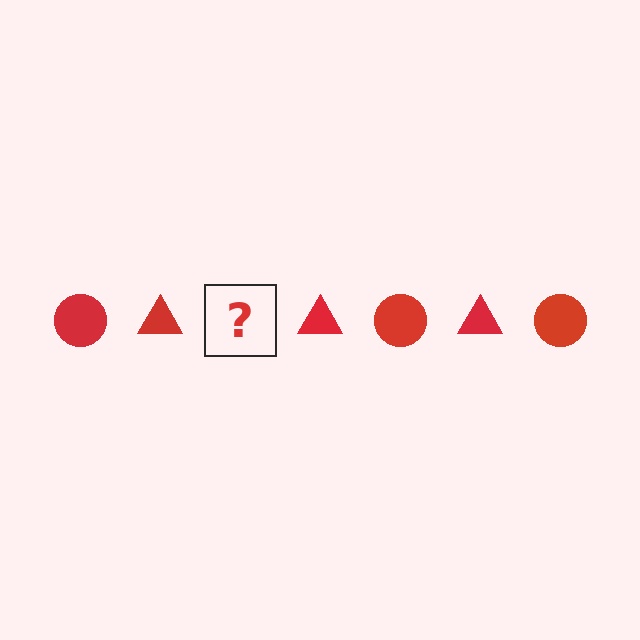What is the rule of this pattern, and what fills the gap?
The rule is that the pattern cycles through circle, triangle shapes in red. The gap should be filled with a red circle.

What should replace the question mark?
The question mark should be replaced with a red circle.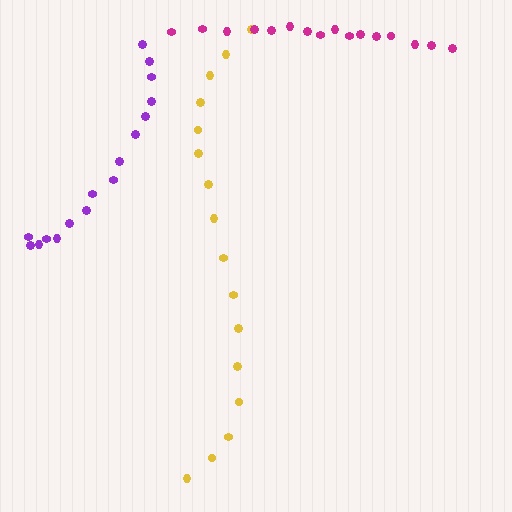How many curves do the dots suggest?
There are 3 distinct paths.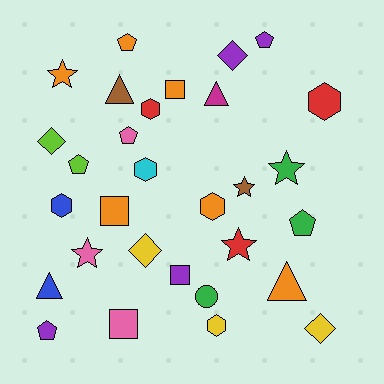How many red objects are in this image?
There are 3 red objects.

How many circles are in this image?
There is 1 circle.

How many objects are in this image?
There are 30 objects.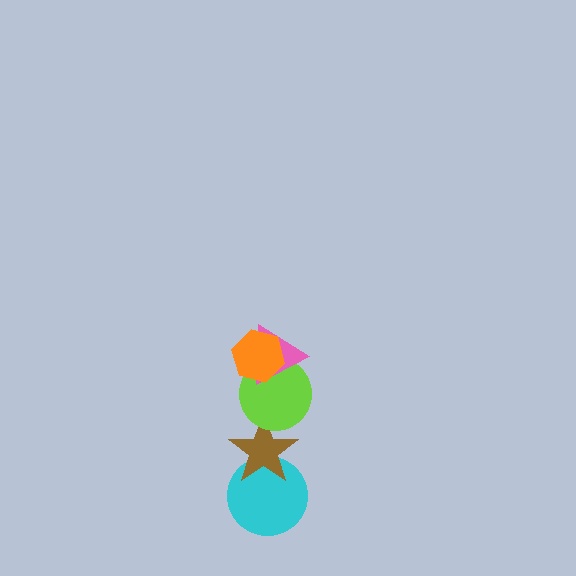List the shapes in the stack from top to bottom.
From top to bottom: the orange hexagon, the pink triangle, the lime circle, the brown star, the cyan circle.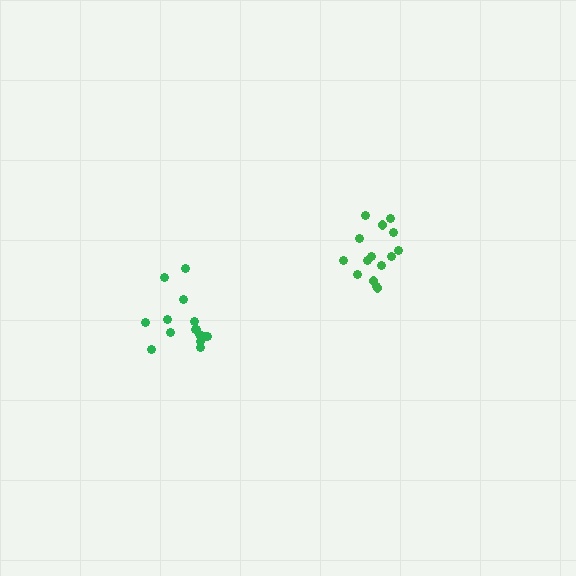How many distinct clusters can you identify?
There are 2 distinct clusters.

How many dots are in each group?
Group 1: 15 dots, Group 2: 15 dots (30 total).